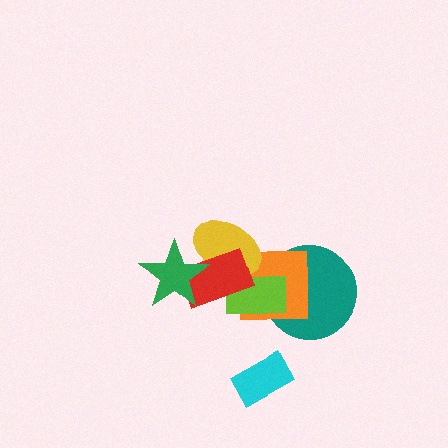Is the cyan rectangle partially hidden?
No, no other shape covers it.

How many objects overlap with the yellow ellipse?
4 objects overlap with the yellow ellipse.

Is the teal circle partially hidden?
Yes, it is partially covered by another shape.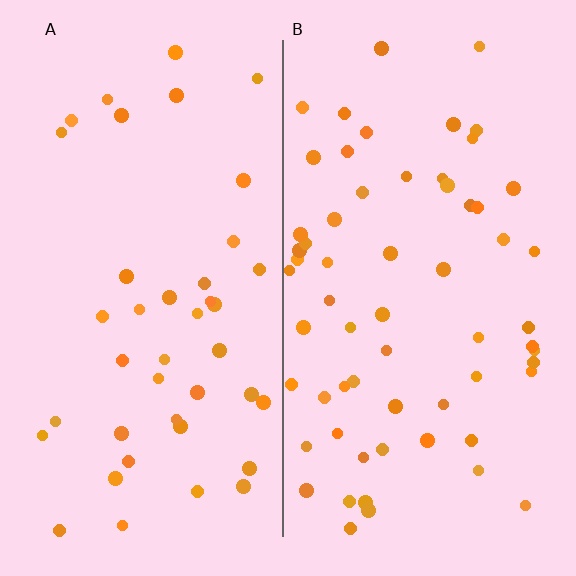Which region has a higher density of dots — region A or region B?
B (the right).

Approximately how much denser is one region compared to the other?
Approximately 1.5× — region B over region A.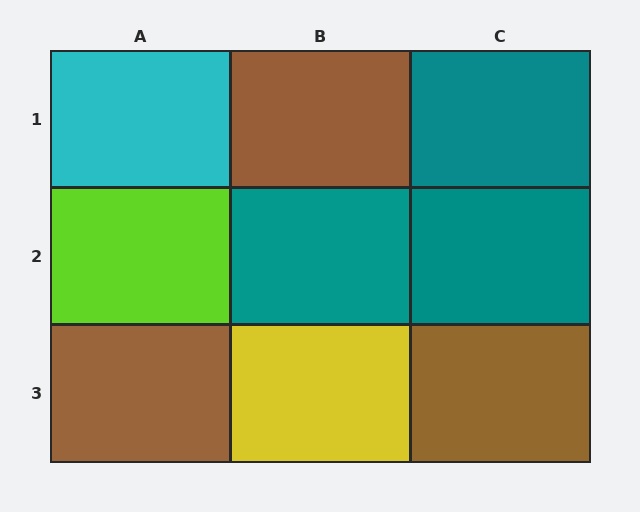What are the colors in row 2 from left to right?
Lime, teal, teal.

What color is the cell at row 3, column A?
Brown.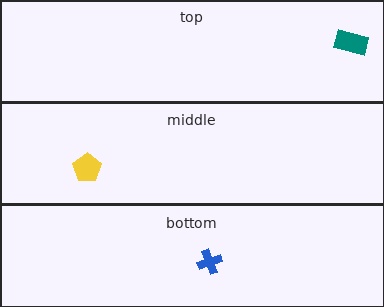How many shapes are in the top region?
1.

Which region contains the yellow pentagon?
The middle region.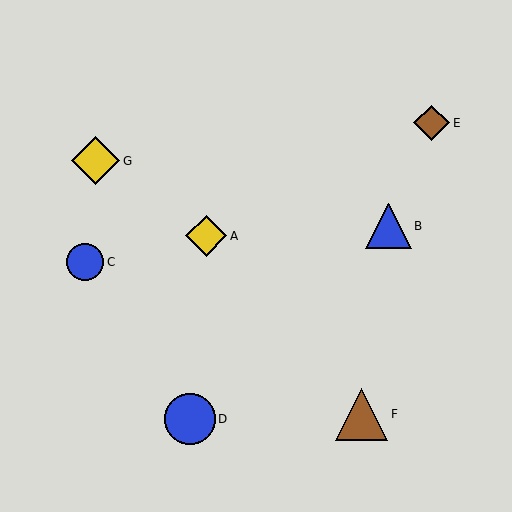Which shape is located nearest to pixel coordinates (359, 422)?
The brown triangle (labeled F) at (362, 414) is nearest to that location.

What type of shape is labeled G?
Shape G is a yellow diamond.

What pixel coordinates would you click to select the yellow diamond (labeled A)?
Click at (206, 236) to select the yellow diamond A.